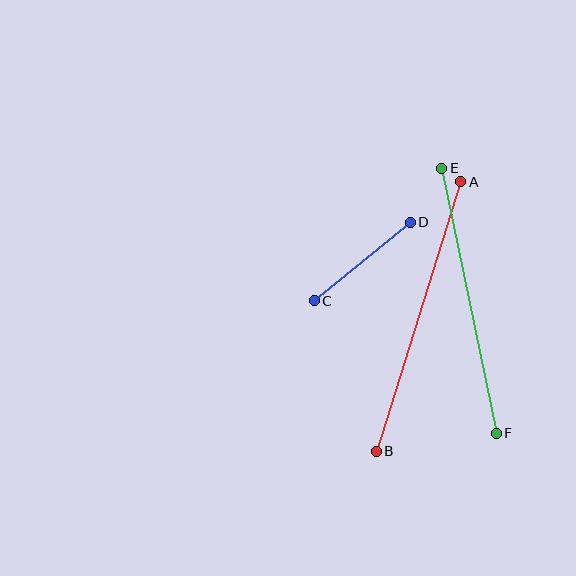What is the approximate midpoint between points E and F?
The midpoint is at approximately (469, 301) pixels.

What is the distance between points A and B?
The distance is approximately 282 pixels.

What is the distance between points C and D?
The distance is approximately 124 pixels.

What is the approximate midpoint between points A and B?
The midpoint is at approximately (418, 317) pixels.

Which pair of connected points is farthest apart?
Points A and B are farthest apart.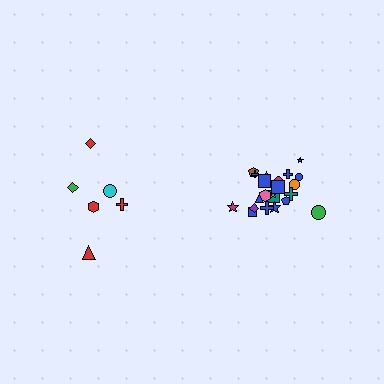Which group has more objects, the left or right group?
The right group.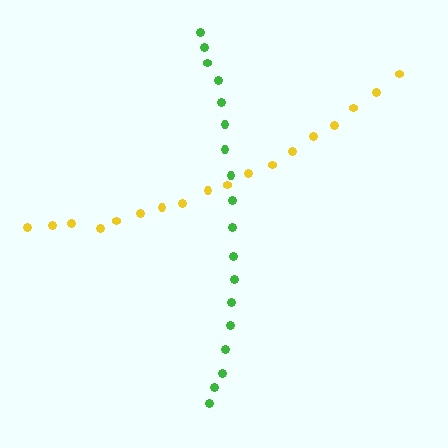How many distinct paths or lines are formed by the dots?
There are 2 distinct paths.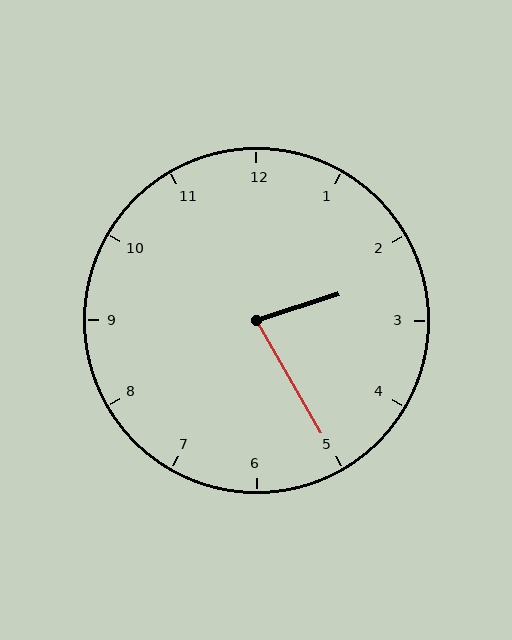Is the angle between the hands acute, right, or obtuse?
It is acute.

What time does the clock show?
2:25.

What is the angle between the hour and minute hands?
Approximately 78 degrees.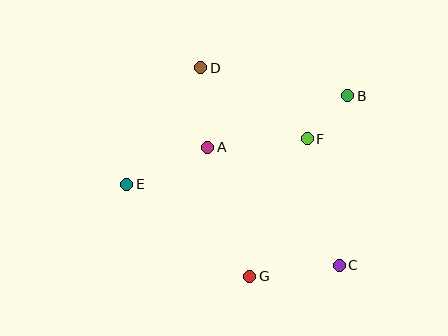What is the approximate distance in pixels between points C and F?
The distance between C and F is approximately 130 pixels.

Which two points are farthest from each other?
Points C and D are farthest from each other.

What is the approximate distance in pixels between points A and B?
The distance between A and B is approximately 149 pixels.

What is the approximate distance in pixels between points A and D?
The distance between A and D is approximately 79 pixels.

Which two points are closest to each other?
Points B and F are closest to each other.